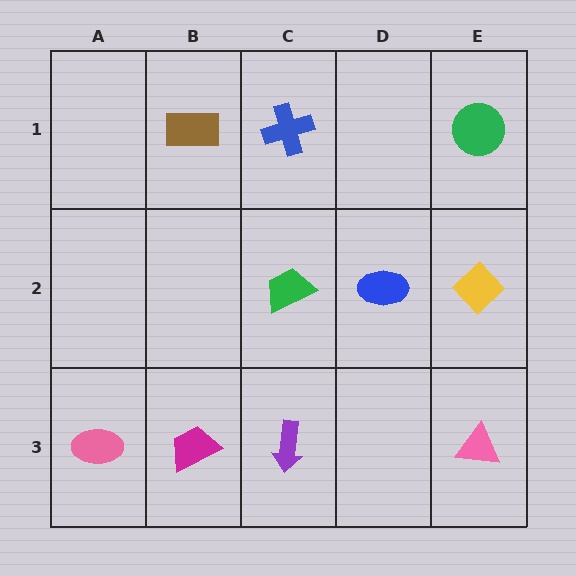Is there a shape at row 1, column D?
No, that cell is empty.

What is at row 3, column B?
A magenta trapezoid.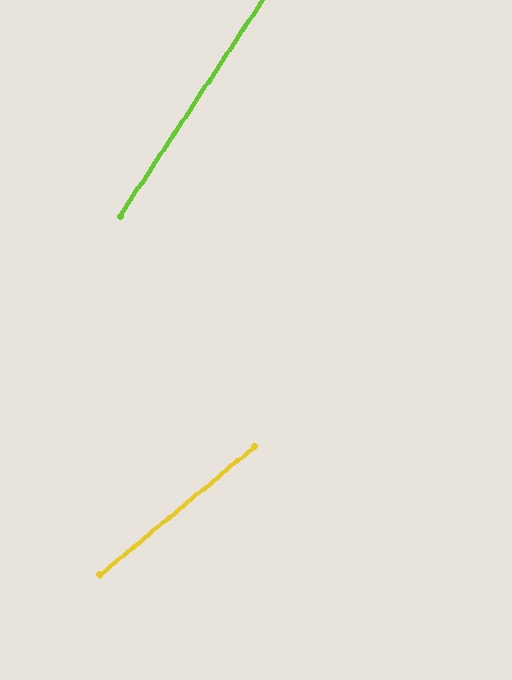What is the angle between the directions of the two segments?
Approximately 17 degrees.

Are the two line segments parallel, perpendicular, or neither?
Neither parallel nor perpendicular — they differ by about 17°.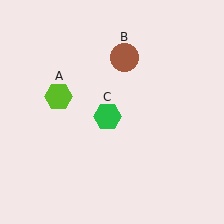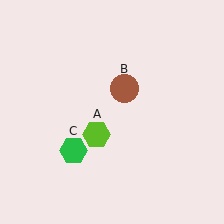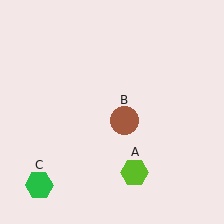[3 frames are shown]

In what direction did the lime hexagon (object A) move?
The lime hexagon (object A) moved down and to the right.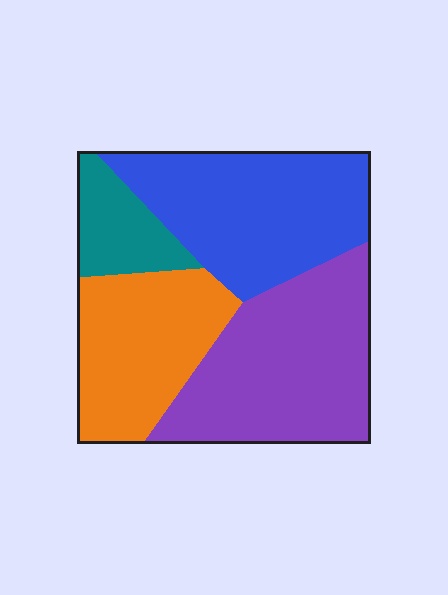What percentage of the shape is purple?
Purple takes up about one third (1/3) of the shape.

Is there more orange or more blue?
Blue.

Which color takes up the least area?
Teal, at roughly 10%.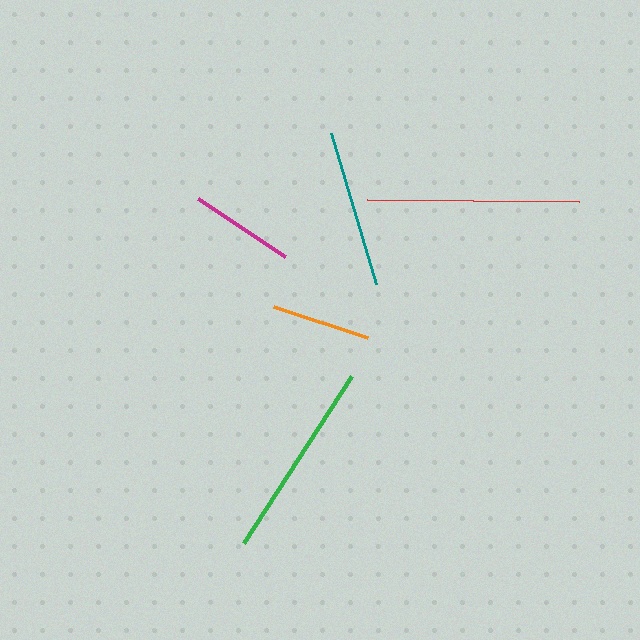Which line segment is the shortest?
The orange line is the shortest at approximately 99 pixels.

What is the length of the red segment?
The red segment is approximately 212 pixels long.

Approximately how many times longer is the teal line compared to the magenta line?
The teal line is approximately 1.5 times the length of the magenta line.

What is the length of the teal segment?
The teal segment is approximately 158 pixels long.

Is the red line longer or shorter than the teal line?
The red line is longer than the teal line.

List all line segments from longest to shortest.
From longest to shortest: red, green, teal, magenta, orange.